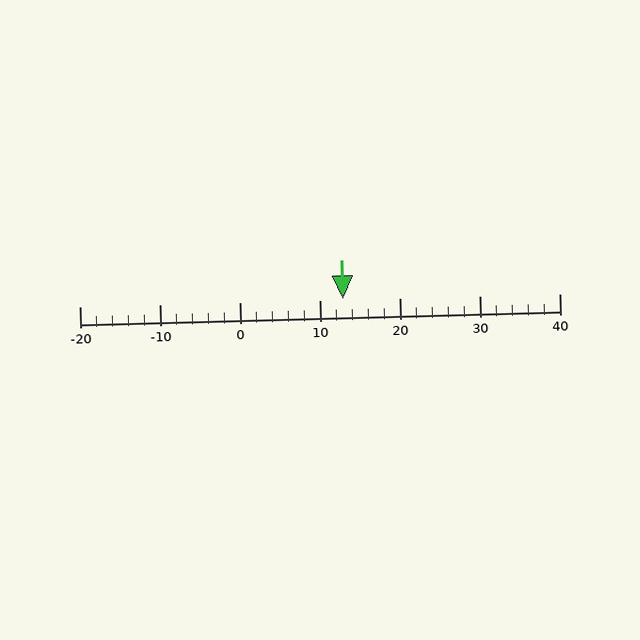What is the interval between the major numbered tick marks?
The major tick marks are spaced 10 units apart.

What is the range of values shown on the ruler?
The ruler shows values from -20 to 40.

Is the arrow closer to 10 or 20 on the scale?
The arrow is closer to 10.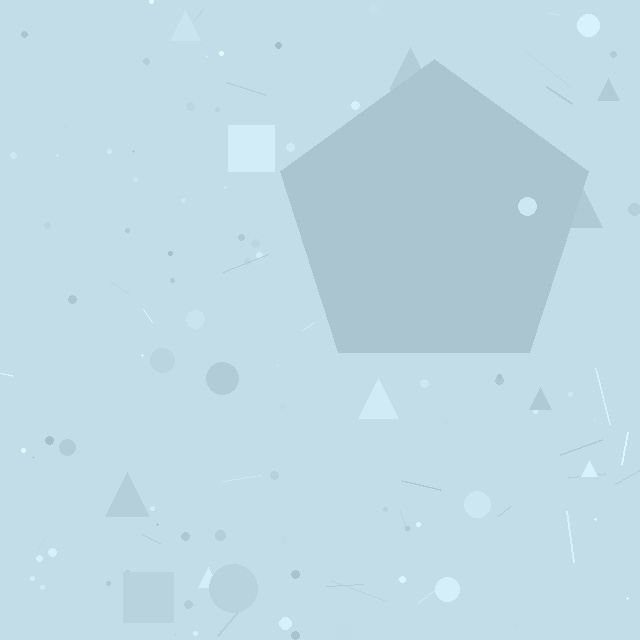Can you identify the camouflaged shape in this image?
The camouflaged shape is a pentagon.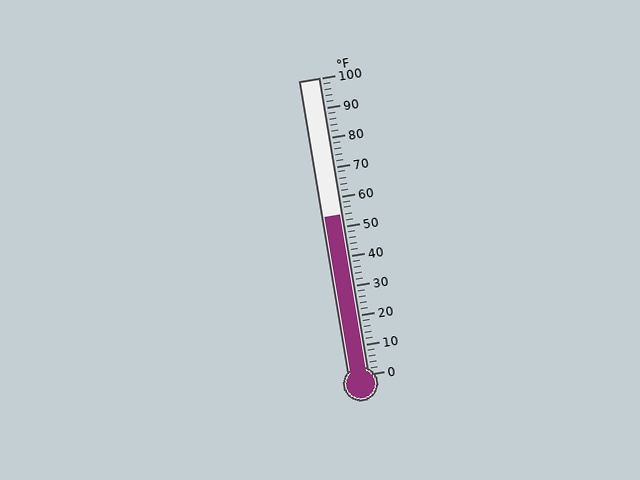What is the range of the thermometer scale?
The thermometer scale ranges from 0°F to 100°F.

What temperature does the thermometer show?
The thermometer shows approximately 54°F.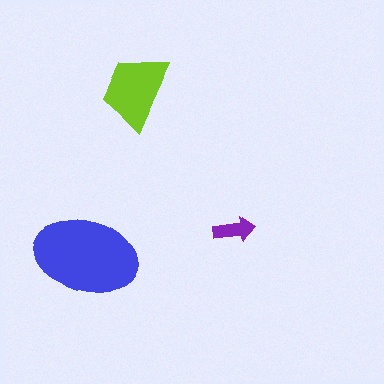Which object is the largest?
The blue ellipse.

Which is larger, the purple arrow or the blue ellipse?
The blue ellipse.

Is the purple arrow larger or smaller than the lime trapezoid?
Smaller.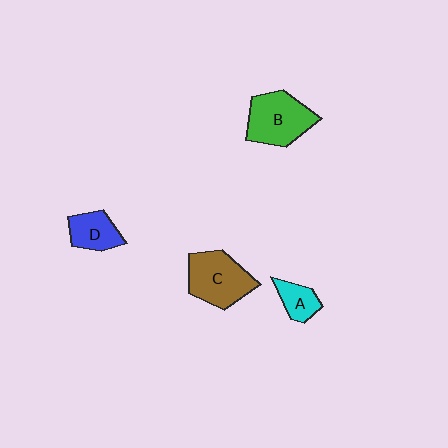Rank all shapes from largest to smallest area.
From largest to smallest: B (green), C (brown), D (blue), A (cyan).